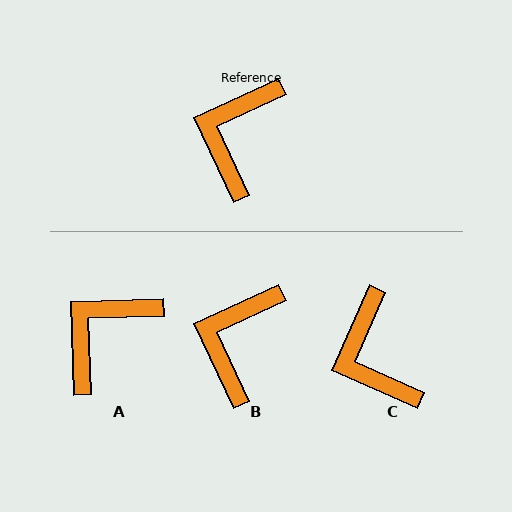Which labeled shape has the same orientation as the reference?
B.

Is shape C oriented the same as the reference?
No, it is off by about 42 degrees.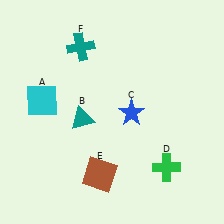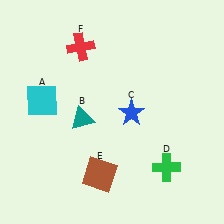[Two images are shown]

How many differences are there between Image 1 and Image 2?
There is 1 difference between the two images.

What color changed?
The cross (F) changed from teal in Image 1 to red in Image 2.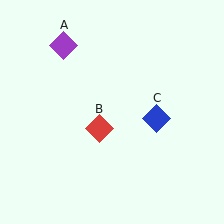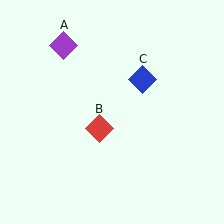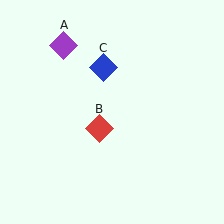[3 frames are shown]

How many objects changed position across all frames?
1 object changed position: blue diamond (object C).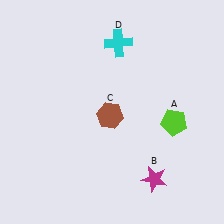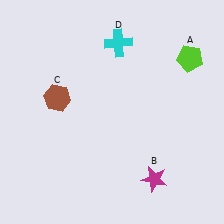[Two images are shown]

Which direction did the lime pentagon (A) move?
The lime pentagon (A) moved up.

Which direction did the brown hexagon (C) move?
The brown hexagon (C) moved left.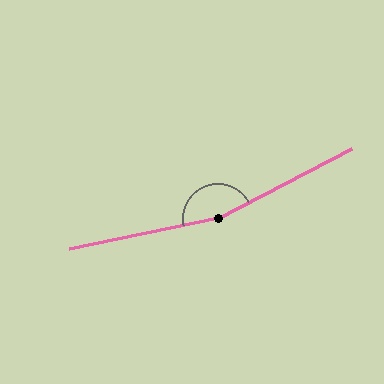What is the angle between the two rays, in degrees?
Approximately 164 degrees.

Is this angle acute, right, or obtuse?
It is obtuse.